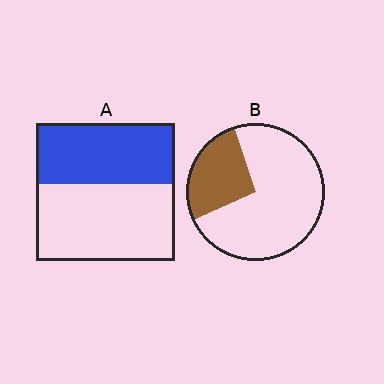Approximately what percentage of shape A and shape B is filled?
A is approximately 45% and B is approximately 25%.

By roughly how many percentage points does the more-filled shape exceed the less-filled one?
By roughly 15 percentage points (A over B).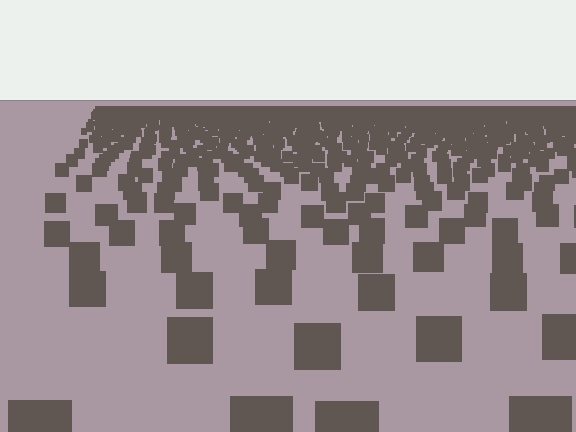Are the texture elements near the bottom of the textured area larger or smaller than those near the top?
Larger. Near the bottom, elements are closer to the viewer and appear at a bigger on-screen size.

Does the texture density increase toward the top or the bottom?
Density increases toward the top.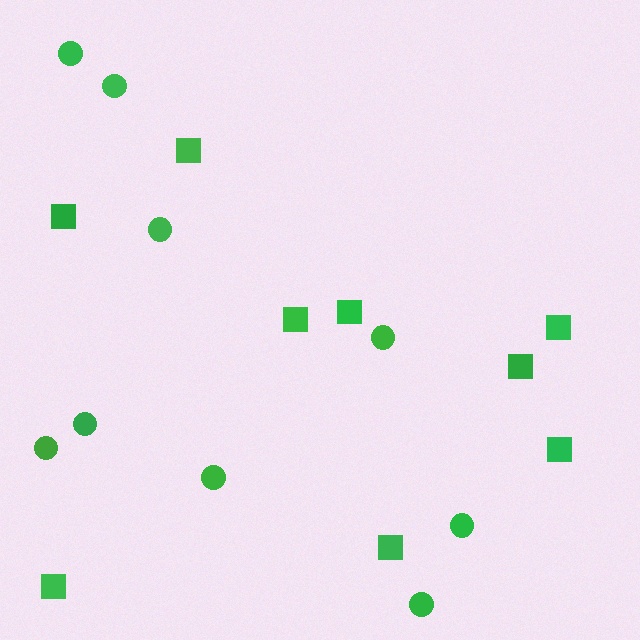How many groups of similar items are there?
There are 2 groups: one group of circles (9) and one group of squares (9).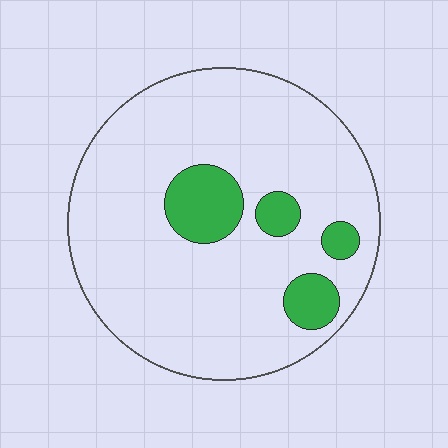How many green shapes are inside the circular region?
4.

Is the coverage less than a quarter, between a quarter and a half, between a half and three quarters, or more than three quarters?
Less than a quarter.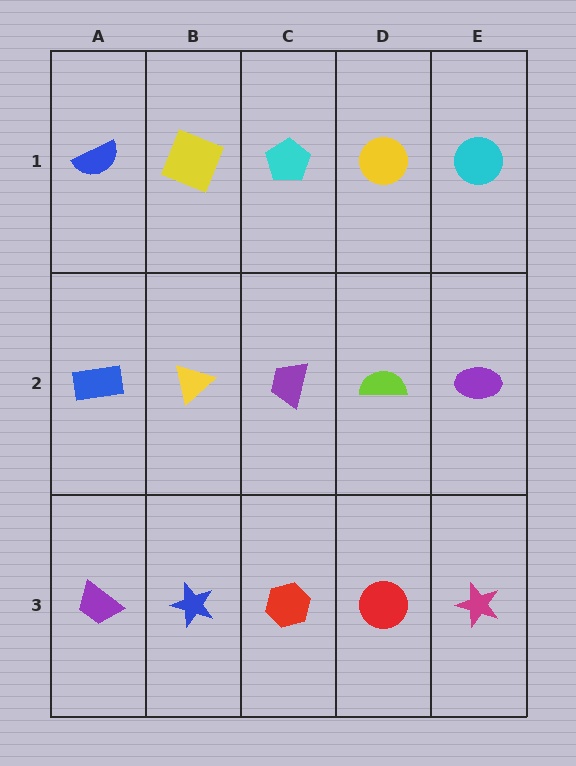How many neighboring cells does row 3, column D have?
3.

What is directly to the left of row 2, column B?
A blue rectangle.